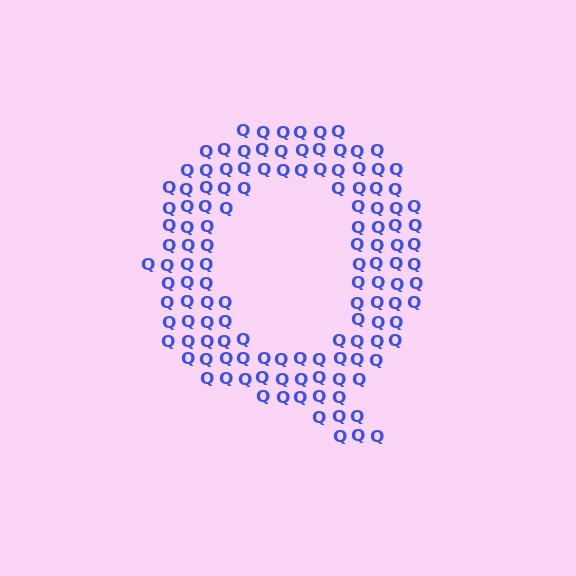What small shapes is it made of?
It is made of small letter Q's.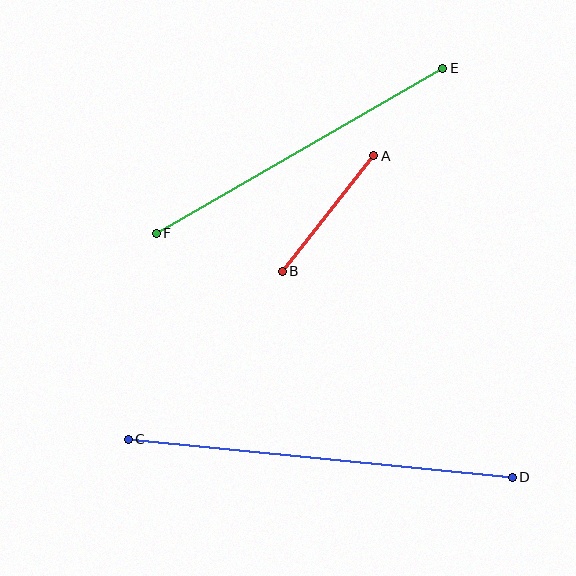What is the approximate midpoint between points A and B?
The midpoint is at approximately (328, 213) pixels.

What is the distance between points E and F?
The distance is approximately 331 pixels.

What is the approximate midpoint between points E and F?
The midpoint is at approximately (299, 151) pixels.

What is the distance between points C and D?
The distance is approximately 386 pixels.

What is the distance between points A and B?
The distance is approximately 147 pixels.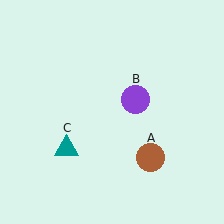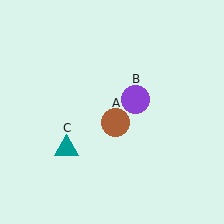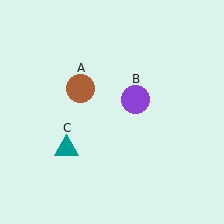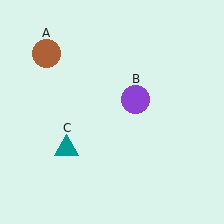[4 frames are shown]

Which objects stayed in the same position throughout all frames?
Purple circle (object B) and teal triangle (object C) remained stationary.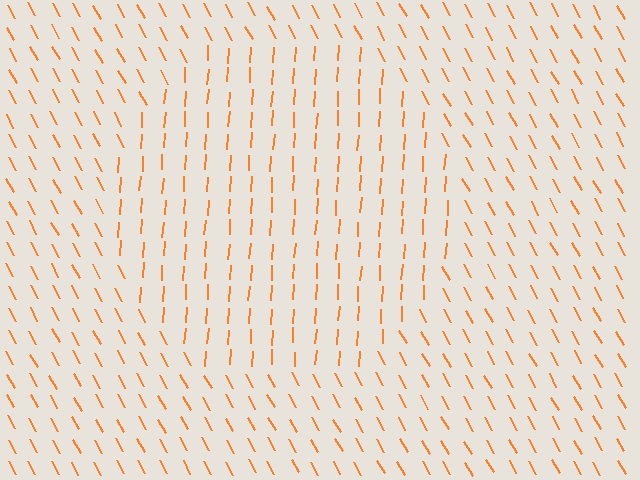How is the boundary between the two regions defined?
The boundary is defined purely by a change in line orientation (approximately 33 degrees difference). All lines are the same color and thickness.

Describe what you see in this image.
The image is filled with small orange line segments. A circle region in the image has lines oriented differently from the surrounding lines, creating a visible texture boundary.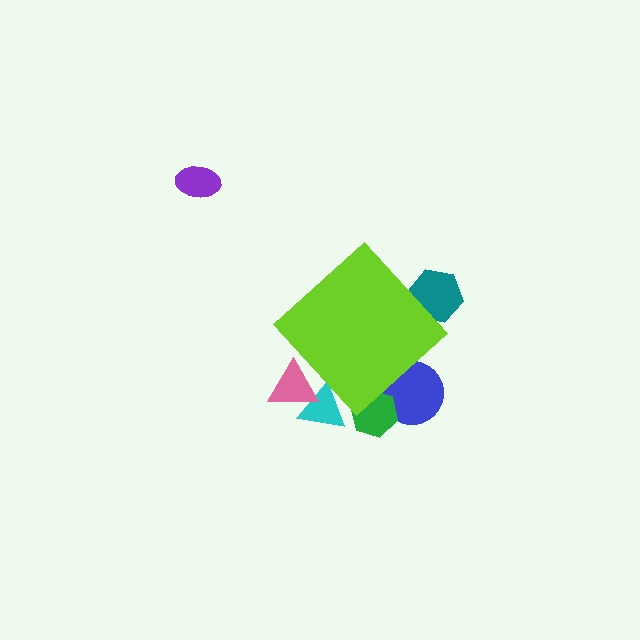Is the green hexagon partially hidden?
Yes, the green hexagon is partially hidden behind the lime diamond.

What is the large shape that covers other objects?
A lime diamond.